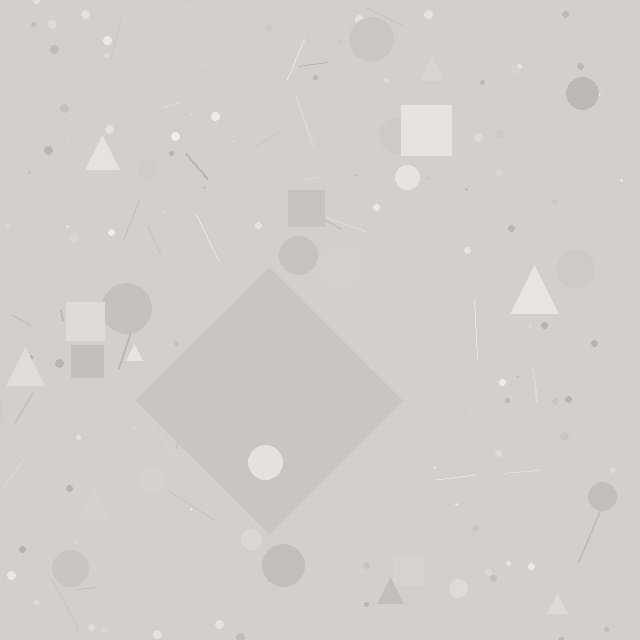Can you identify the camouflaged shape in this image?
The camouflaged shape is a diamond.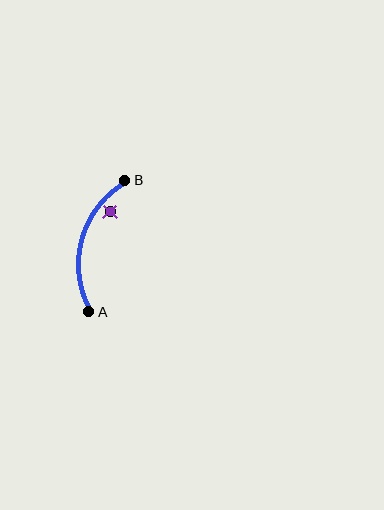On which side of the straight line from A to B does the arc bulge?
The arc bulges to the left of the straight line connecting A and B.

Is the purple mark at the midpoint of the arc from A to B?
No — the purple mark does not lie on the arc at all. It sits slightly inside the curve.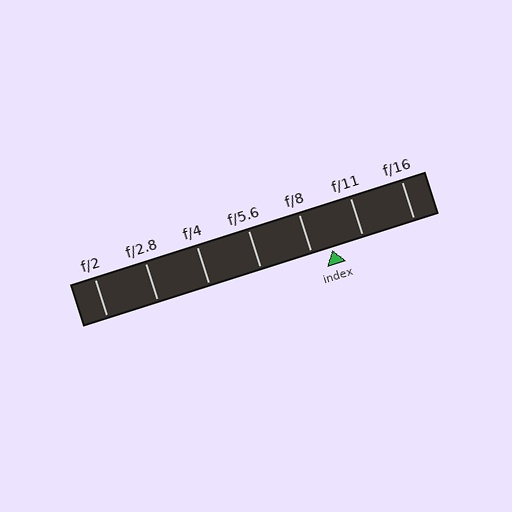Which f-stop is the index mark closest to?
The index mark is closest to f/8.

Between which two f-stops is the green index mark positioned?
The index mark is between f/8 and f/11.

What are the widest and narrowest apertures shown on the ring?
The widest aperture shown is f/2 and the narrowest is f/16.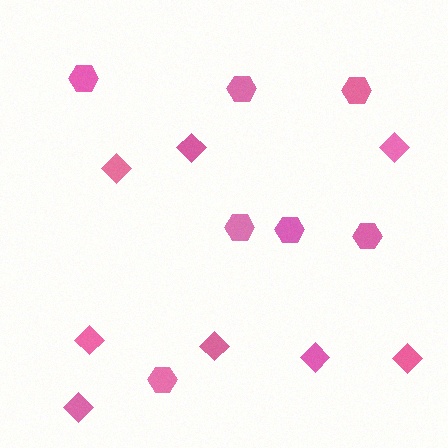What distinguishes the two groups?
There are 2 groups: one group of diamonds (8) and one group of hexagons (7).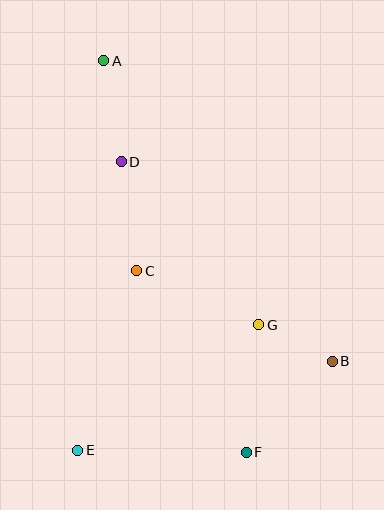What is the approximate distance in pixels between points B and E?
The distance between B and E is approximately 270 pixels.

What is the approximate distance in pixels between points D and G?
The distance between D and G is approximately 213 pixels.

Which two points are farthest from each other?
Points A and F are farthest from each other.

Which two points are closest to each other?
Points B and G are closest to each other.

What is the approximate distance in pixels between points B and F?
The distance between B and F is approximately 125 pixels.